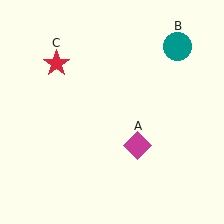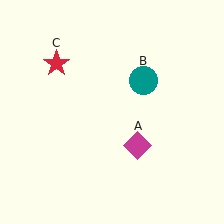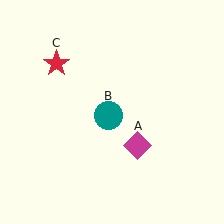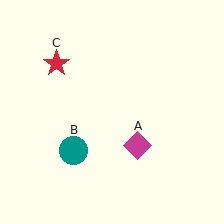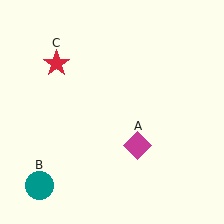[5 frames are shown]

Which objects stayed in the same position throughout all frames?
Magenta diamond (object A) and red star (object C) remained stationary.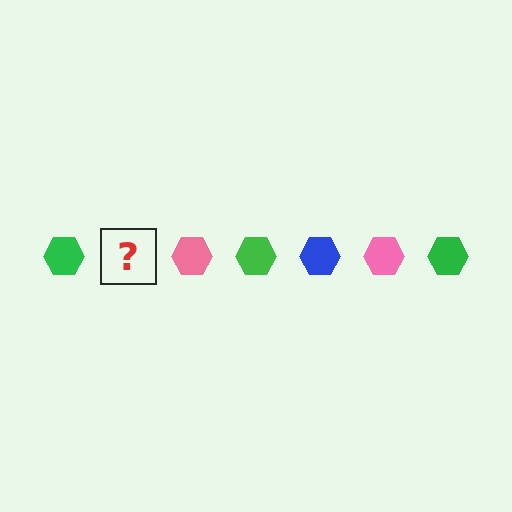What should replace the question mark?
The question mark should be replaced with a blue hexagon.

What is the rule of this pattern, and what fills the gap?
The rule is that the pattern cycles through green, blue, pink hexagons. The gap should be filled with a blue hexagon.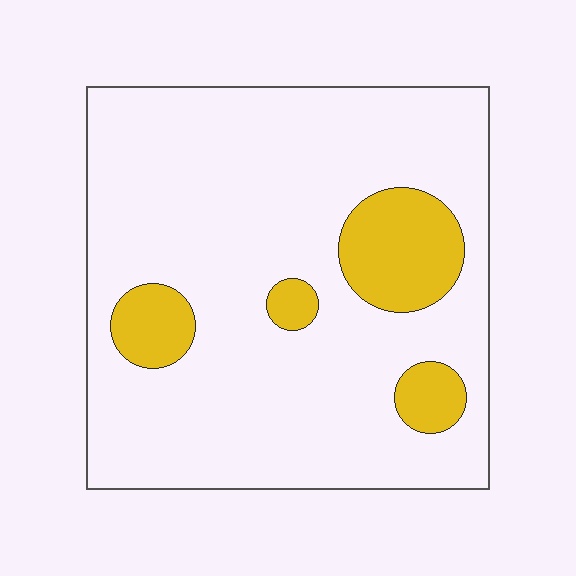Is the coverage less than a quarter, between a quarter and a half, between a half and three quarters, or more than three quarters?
Less than a quarter.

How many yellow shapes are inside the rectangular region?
4.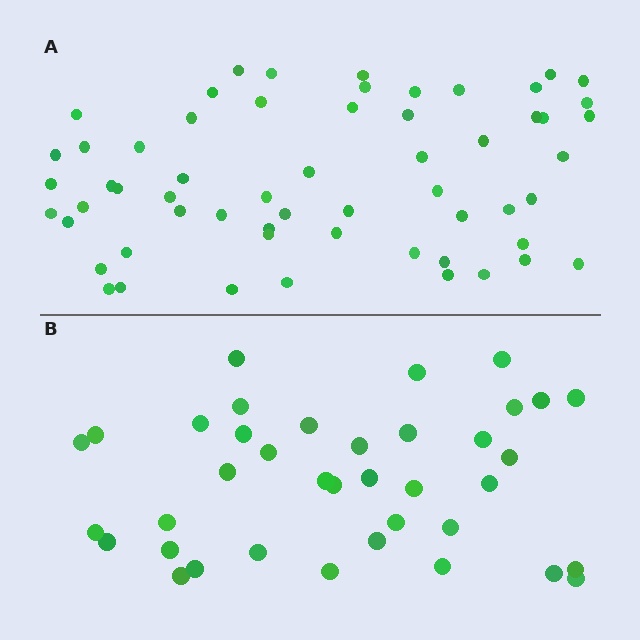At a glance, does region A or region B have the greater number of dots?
Region A (the top region) has more dots.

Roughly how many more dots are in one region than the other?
Region A has approximately 20 more dots than region B.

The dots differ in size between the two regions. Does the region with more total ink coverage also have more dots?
No. Region B has more total ink coverage because its dots are larger, but region A actually contains more individual dots. Total area can be misleading — the number of items is what matters here.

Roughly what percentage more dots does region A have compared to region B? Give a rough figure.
About 55% more.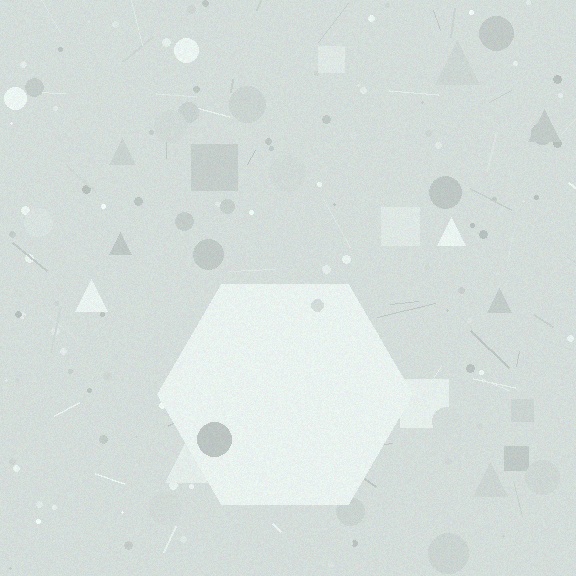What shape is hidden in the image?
A hexagon is hidden in the image.